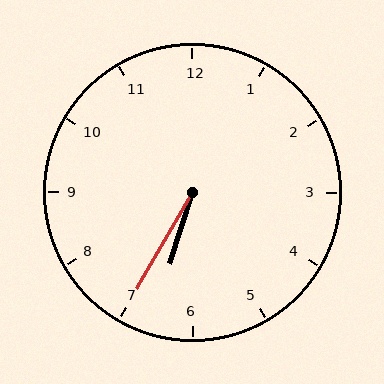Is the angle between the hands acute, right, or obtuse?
It is acute.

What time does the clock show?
6:35.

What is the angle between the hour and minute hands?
Approximately 12 degrees.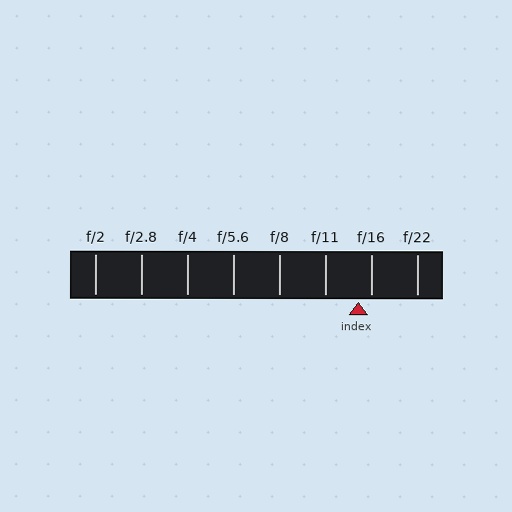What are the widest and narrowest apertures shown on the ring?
The widest aperture shown is f/2 and the narrowest is f/22.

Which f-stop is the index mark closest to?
The index mark is closest to f/16.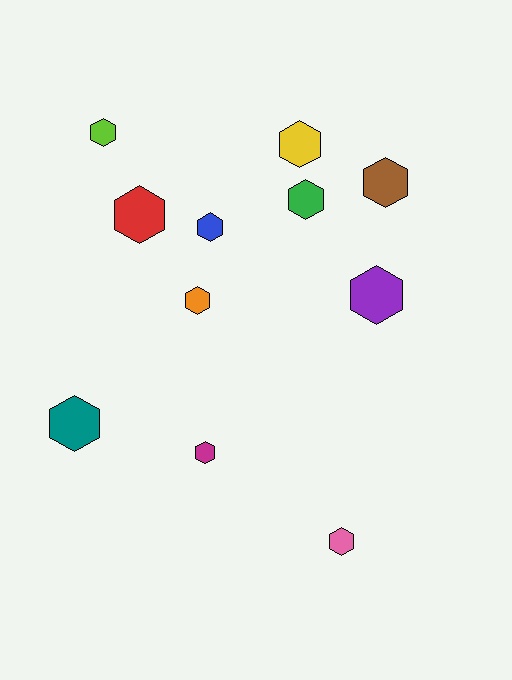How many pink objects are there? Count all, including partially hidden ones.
There is 1 pink object.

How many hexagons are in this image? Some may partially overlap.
There are 11 hexagons.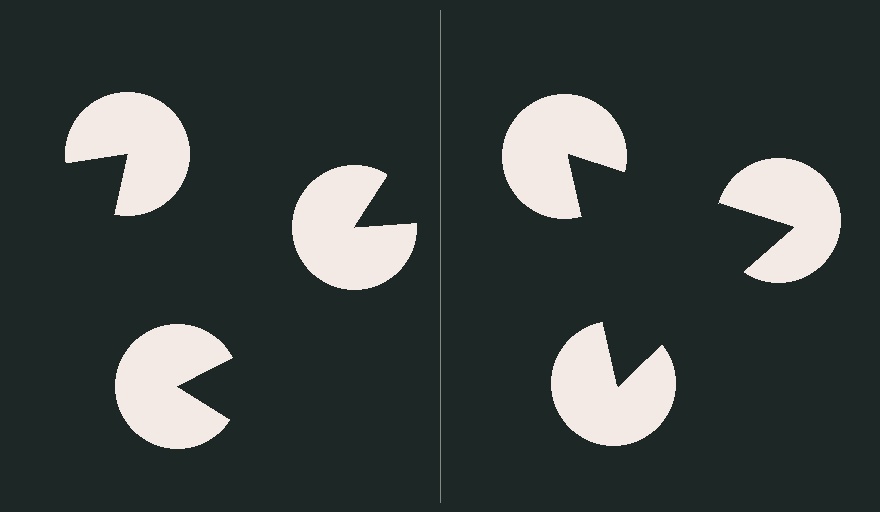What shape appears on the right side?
An illusory triangle.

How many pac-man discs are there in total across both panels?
6 — 3 on each side.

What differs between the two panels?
The pac-man discs are positioned identically on both sides; only the wedge orientations differ. On the right they align to a triangle; on the left they are misaligned.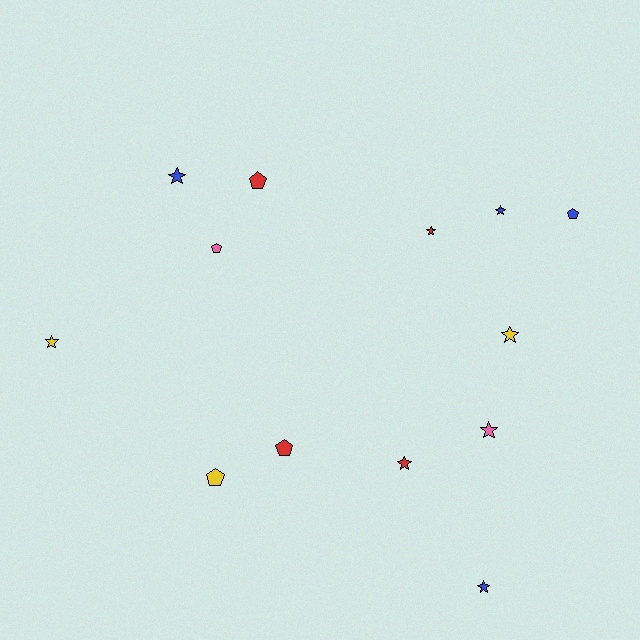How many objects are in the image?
There are 13 objects.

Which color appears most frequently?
Red, with 4 objects.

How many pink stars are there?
There is 1 pink star.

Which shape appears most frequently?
Star, with 8 objects.